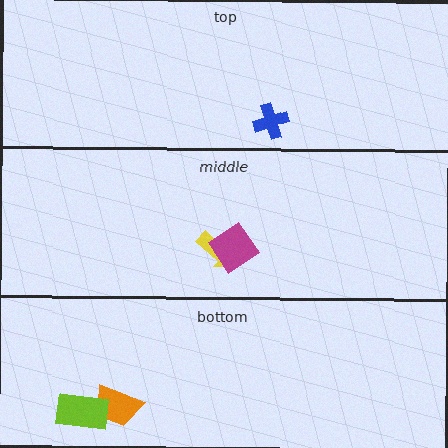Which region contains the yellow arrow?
The middle region.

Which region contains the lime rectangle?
The bottom region.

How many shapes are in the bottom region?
2.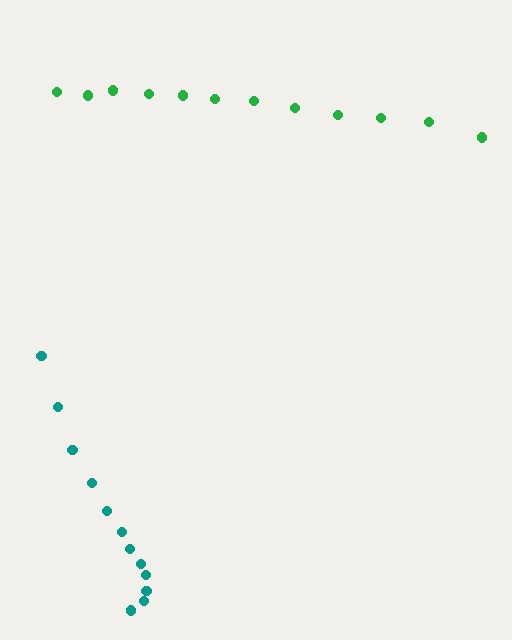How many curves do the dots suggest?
There are 2 distinct paths.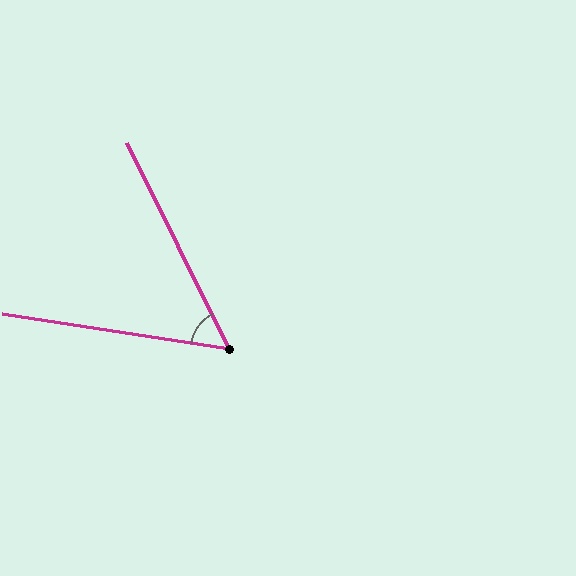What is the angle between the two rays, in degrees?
Approximately 55 degrees.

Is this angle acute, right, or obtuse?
It is acute.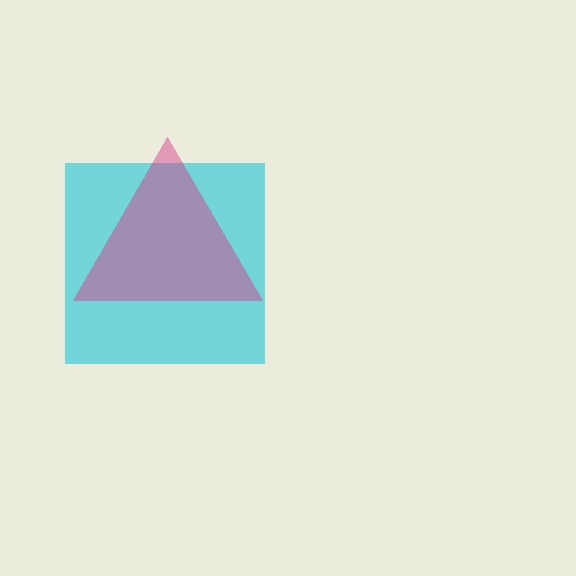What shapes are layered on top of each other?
The layered shapes are: a cyan square, a magenta triangle.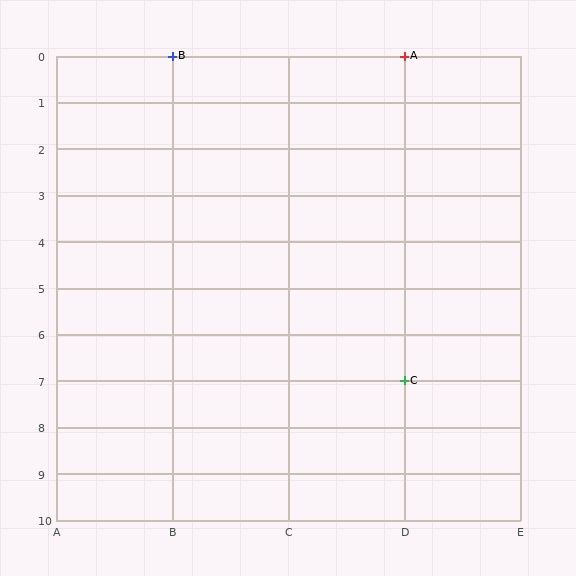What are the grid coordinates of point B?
Point B is at grid coordinates (B, 0).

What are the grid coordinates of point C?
Point C is at grid coordinates (D, 7).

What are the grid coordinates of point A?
Point A is at grid coordinates (D, 0).